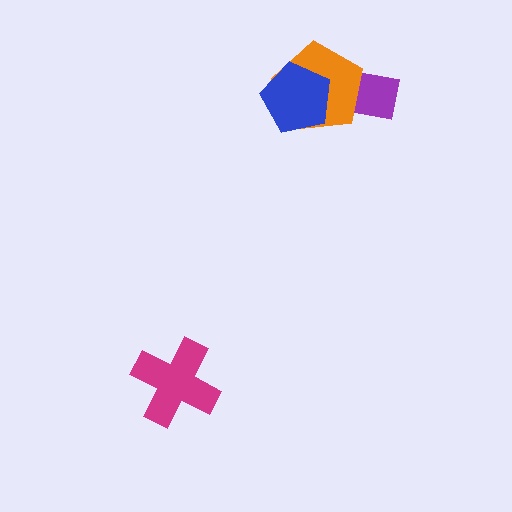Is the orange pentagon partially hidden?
Yes, it is partially covered by another shape.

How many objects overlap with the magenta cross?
0 objects overlap with the magenta cross.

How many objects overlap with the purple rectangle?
1 object overlaps with the purple rectangle.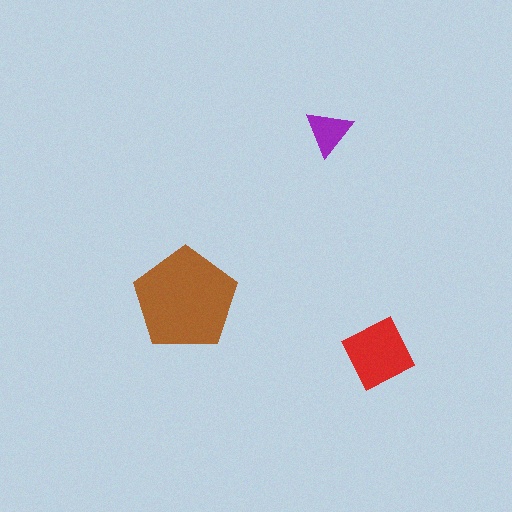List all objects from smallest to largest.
The purple triangle, the red diamond, the brown pentagon.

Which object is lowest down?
The red diamond is bottommost.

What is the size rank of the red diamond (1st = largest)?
2nd.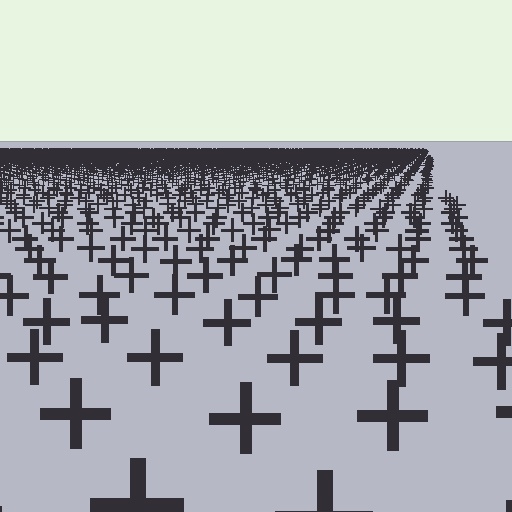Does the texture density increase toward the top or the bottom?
Density increases toward the top.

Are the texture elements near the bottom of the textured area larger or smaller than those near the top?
Larger. Near the bottom, elements are closer to the viewer and appear at a bigger on-screen size.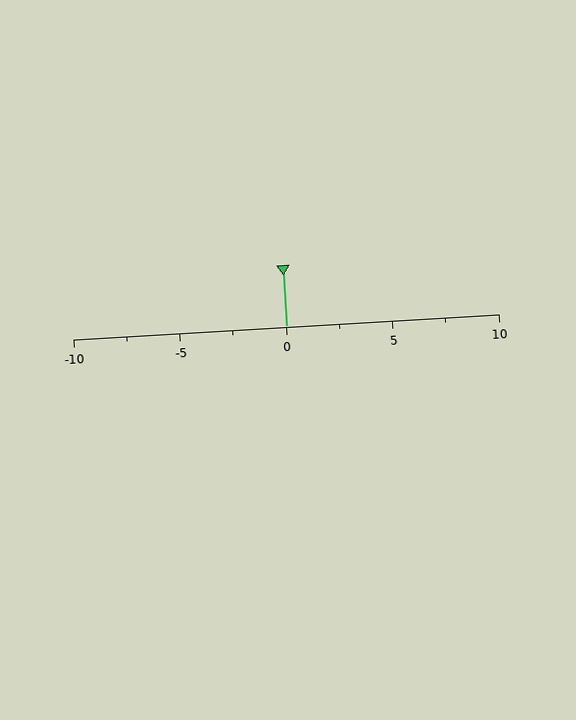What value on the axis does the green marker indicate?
The marker indicates approximately 0.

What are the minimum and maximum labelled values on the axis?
The axis runs from -10 to 10.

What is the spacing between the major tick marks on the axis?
The major ticks are spaced 5 apart.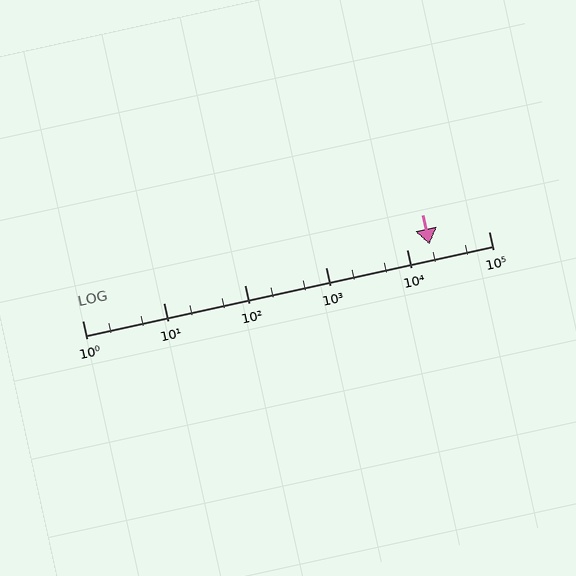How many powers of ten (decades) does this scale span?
The scale spans 5 decades, from 1 to 100000.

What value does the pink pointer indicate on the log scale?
The pointer indicates approximately 19000.